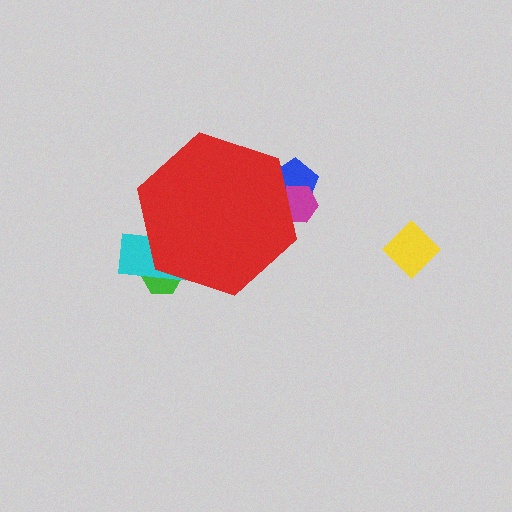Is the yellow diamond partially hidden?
No, the yellow diamond is fully visible.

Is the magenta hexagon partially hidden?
Yes, the magenta hexagon is partially hidden behind the red hexagon.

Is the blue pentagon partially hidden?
Yes, the blue pentagon is partially hidden behind the red hexagon.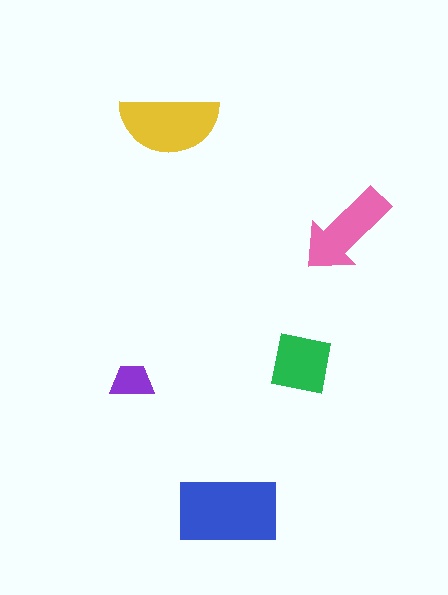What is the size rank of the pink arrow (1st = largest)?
3rd.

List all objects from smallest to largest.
The purple trapezoid, the green square, the pink arrow, the yellow semicircle, the blue rectangle.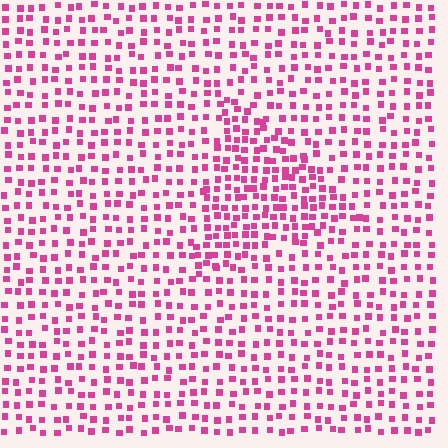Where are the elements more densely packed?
The elements are more densely packed inside the triangle boundary.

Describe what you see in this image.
The image contains small magenta elements arranged at two different densities. A triangle-shaped region is visible where the elements are more densely packed than the surrounding area.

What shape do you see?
I see a triangle.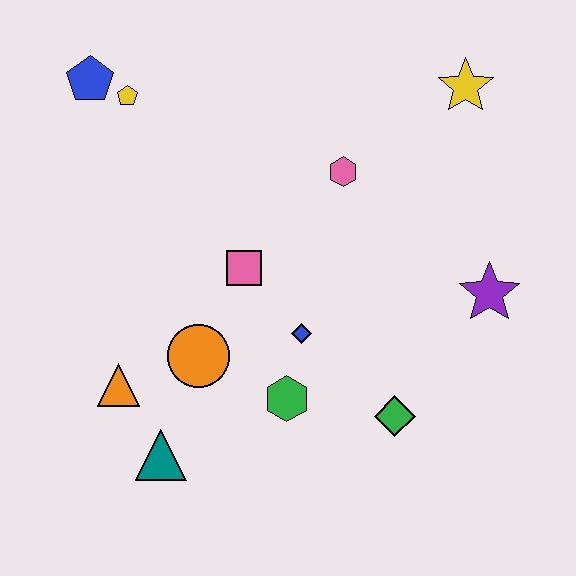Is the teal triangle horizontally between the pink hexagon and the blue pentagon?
Yes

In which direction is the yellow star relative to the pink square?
The yellow star is to the right of the pink square.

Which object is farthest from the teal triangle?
The yellow star is farthest from the teal triangle.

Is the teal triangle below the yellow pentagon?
Yes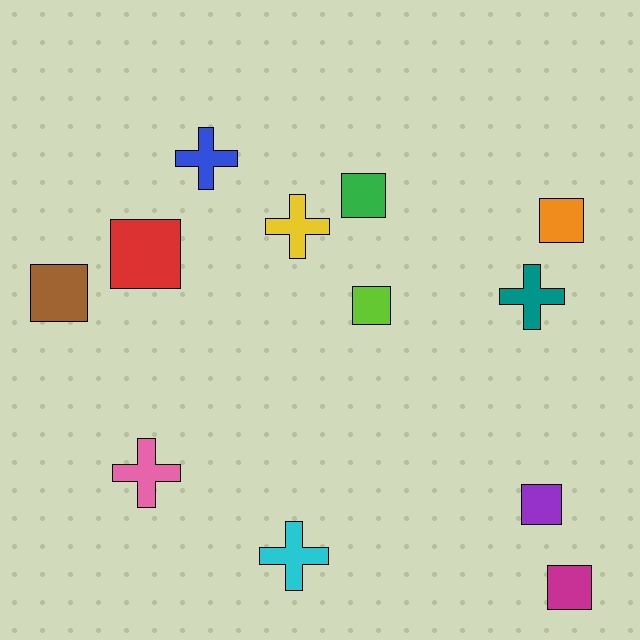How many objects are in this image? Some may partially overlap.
There are 12 objects.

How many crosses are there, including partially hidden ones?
There are 5 crosses.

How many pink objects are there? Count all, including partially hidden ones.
There is 1 pink object.